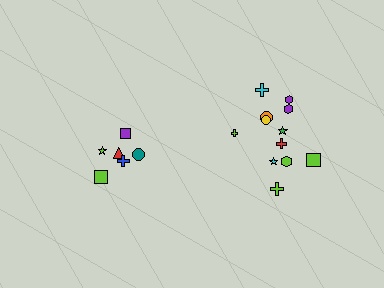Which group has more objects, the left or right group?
The right group.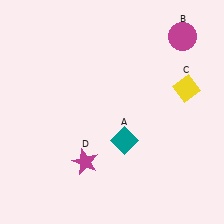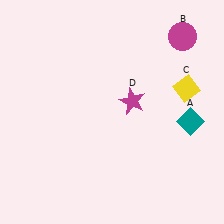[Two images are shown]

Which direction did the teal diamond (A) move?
The teal diamond (A) moved right.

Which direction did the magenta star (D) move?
The magenta star (D) moved up.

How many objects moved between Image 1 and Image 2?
2 objects moved between the two images.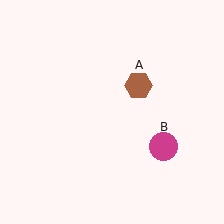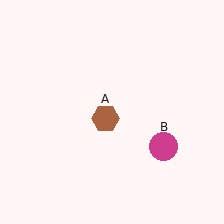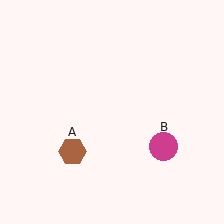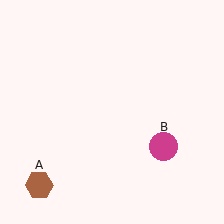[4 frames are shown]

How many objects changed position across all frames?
1 object changed position: brown hexagon (object A).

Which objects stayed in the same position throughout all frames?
Magenta circle (object B) remained stationary.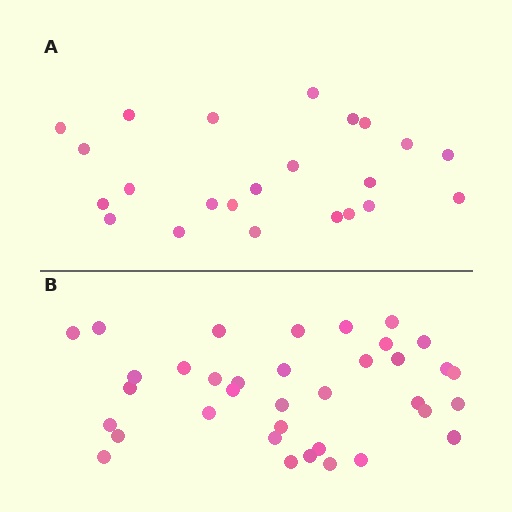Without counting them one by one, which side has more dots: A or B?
Region B (the bottom region) has more dots.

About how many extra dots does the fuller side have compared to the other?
Region B has approximately 15 more dots than region A.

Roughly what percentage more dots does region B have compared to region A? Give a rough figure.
About 55% more.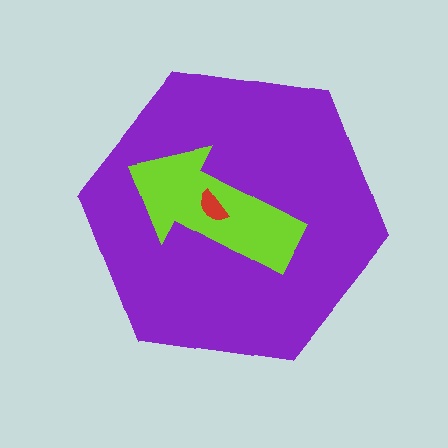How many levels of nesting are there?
3.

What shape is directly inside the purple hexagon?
The lime arrow.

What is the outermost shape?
The purple hexagon.